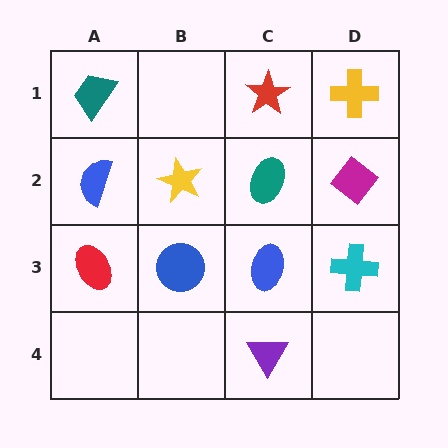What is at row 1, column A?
A teal trapezoid.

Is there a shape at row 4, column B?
No, that cell is empty.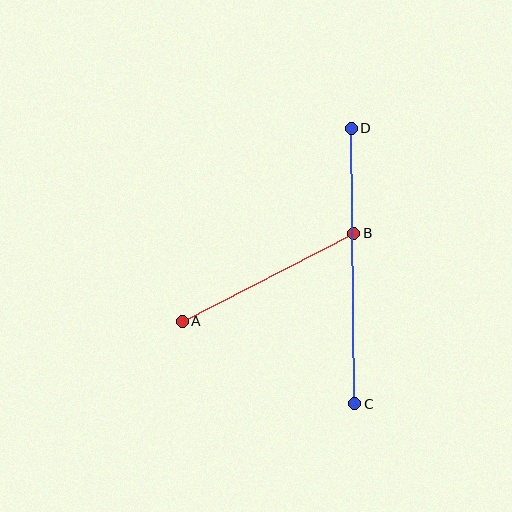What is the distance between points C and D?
The distance is approximately 276 pixels.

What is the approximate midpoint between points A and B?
The midpoint is at approximately (268, 277) pixels.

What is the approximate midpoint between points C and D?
The midpoint is at approximately (353, 266) pixels.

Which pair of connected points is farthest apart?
Points C and D are farthest apart.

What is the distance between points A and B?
The distance is approximately 193 pixels.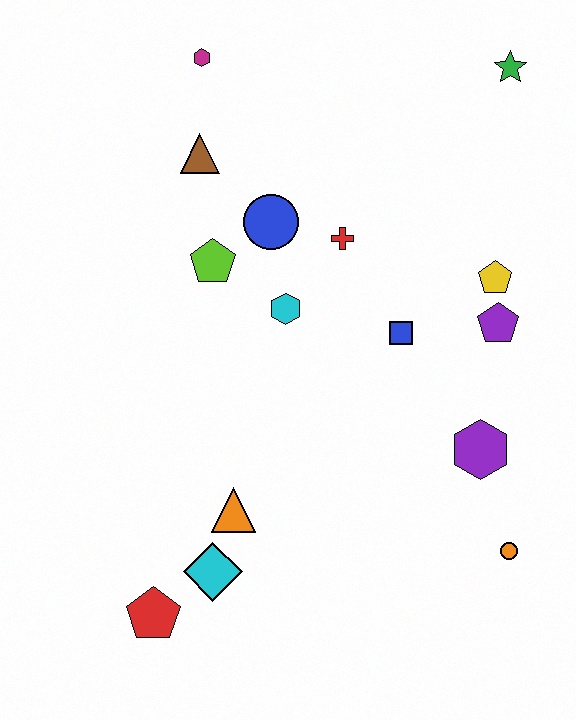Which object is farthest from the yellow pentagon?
The red pentagon is farthest from the yellow pentagon.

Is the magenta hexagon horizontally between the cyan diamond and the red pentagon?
Yes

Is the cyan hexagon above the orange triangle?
Yes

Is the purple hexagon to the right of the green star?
No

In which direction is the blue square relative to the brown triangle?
The blue square is to the right of the brown triangle.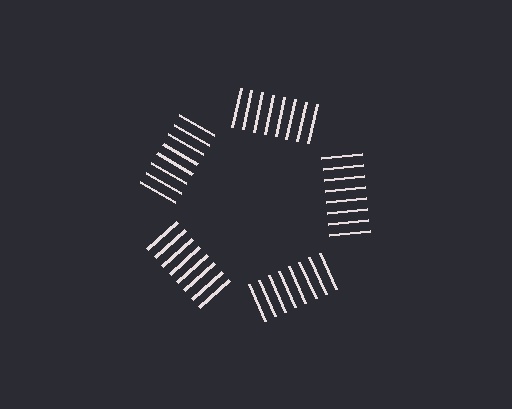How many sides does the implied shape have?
5 sides — the line-ends trace a pentagon.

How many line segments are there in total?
40 — 8 along each of the 5 edges.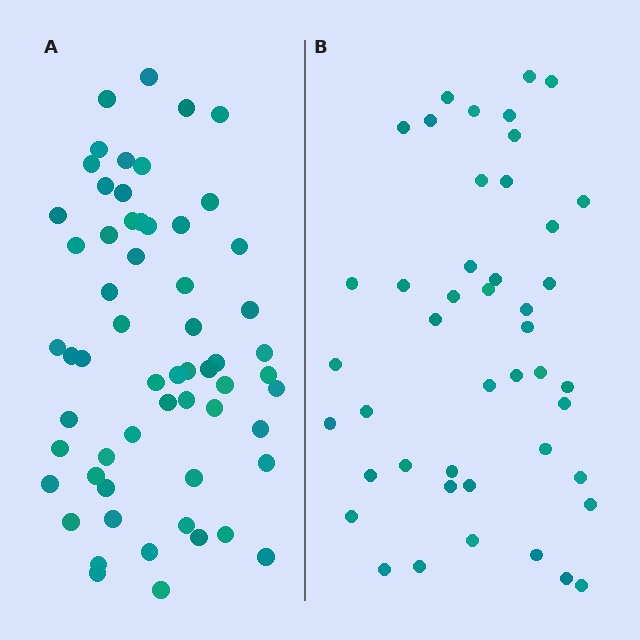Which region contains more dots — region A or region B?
Region A (the left region) has more dots.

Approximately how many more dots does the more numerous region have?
Region A has approximately 15 more dots than region B.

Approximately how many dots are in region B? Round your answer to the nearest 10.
About 40 dots. (The exact count is 45, which rounds to 40.)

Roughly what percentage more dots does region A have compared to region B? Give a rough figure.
About 35% more.